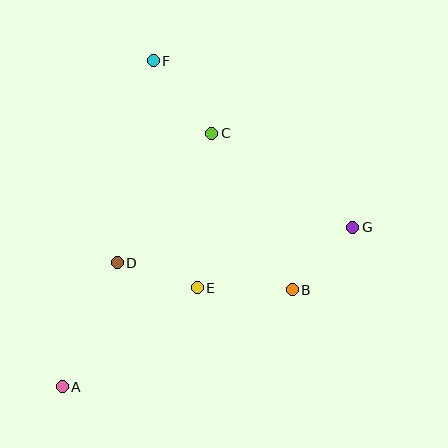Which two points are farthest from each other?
Points A and F are farthest from each other.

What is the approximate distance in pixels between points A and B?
The distance between A and B is approximately 249 pixels.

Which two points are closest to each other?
Points D and E are closest to each other.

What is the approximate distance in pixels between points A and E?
The distance between A and E is approximately 167 pixels.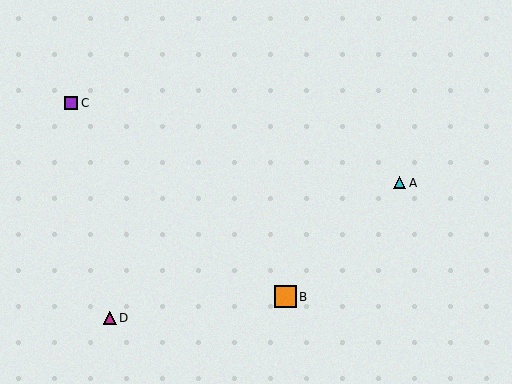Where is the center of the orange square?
The center of the orange square is at (285, 297).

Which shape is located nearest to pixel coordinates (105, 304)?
The magenta triangle (labeled D) at (110, 318) is nearest to that location.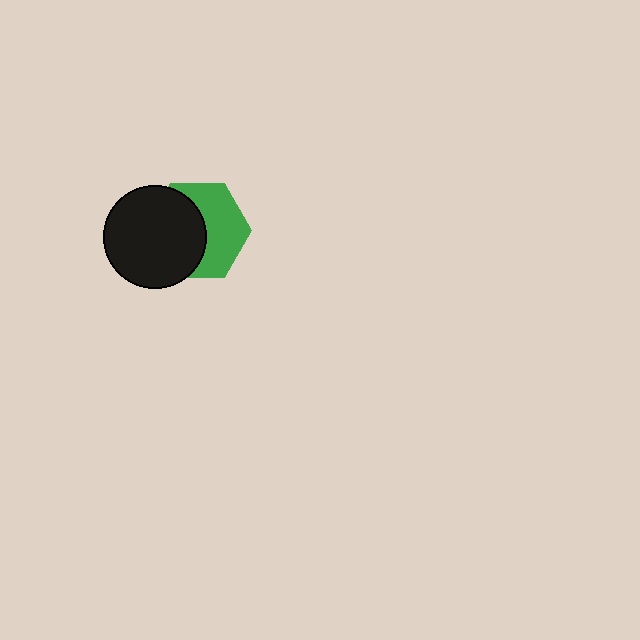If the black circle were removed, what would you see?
You would see the complete green hexagon.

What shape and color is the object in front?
The object in front is a black circle.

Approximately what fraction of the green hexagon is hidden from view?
Roughly 50% of the green hexagon is hidden behind the black circle.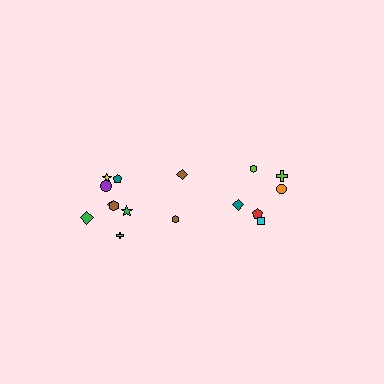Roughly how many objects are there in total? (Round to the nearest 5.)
Roughly 15 objects in total.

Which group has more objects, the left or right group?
The left group.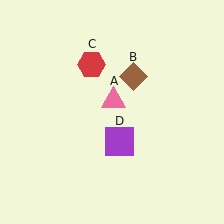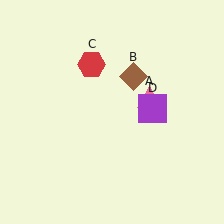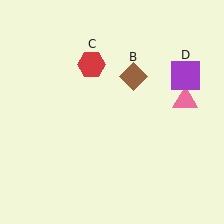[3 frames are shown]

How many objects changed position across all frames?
2 objects changed position: pink triangle (object A), purple square (object D).